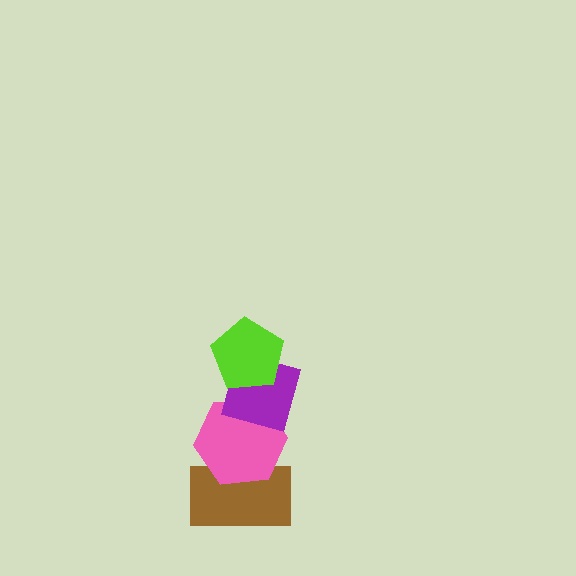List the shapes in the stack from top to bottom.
From top to bottom: the lime pentagon, the purple diamond, the pink hexagon, the brown rectangle.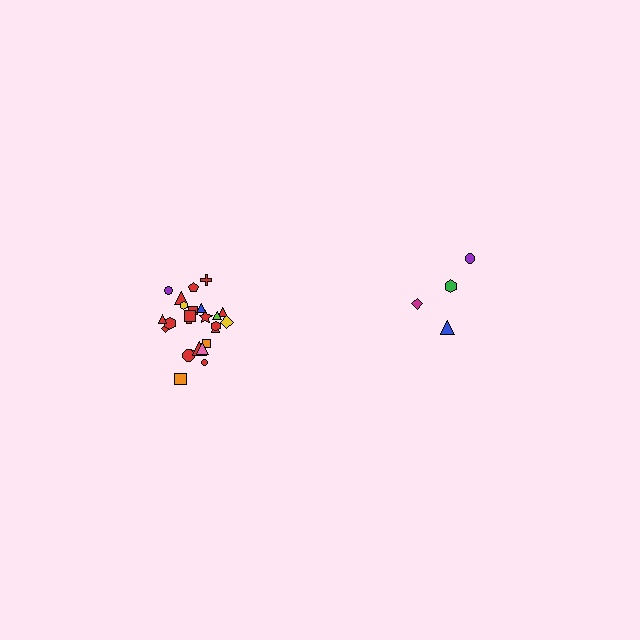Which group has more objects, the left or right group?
The left group.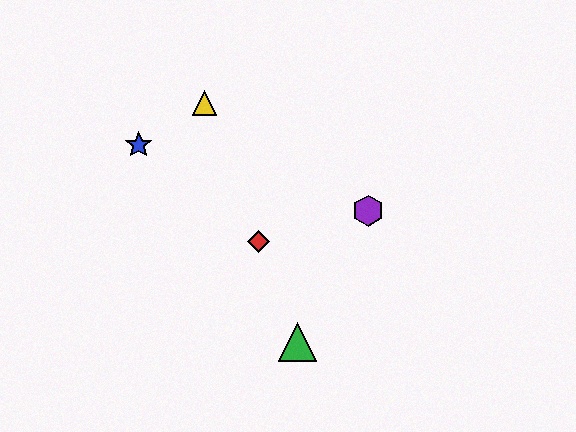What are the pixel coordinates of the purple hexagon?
The purple hexagon is at (368, 211).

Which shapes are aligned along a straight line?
The red diamond, the green triangle, the yellow triangle are aligned along a straight line.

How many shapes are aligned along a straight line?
3 shapes (the red diamond, the green triangle, the yellow triangle) are aligned along a straight line.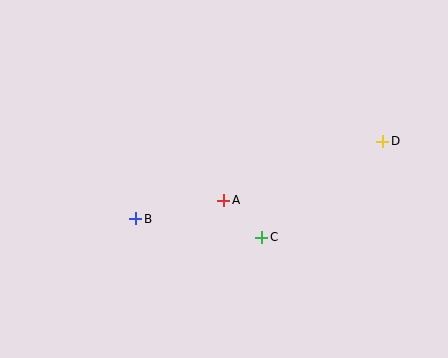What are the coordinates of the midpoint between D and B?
The midpoint between D and B is at (259, 180).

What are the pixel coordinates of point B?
Point B is at (136, 219).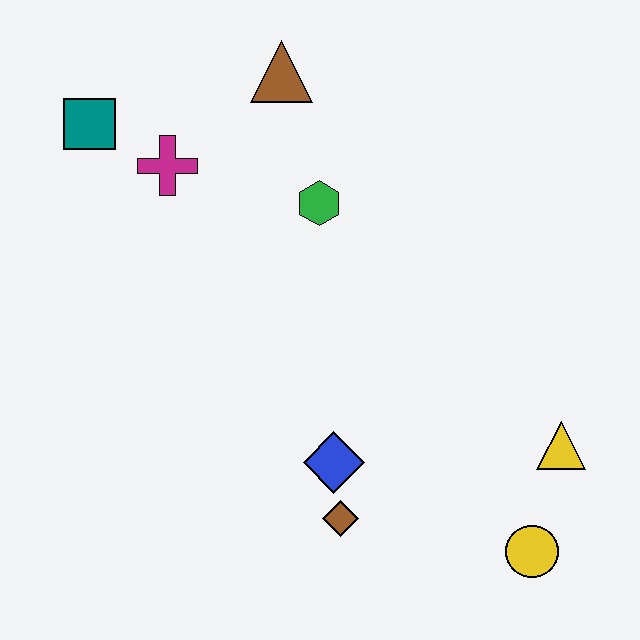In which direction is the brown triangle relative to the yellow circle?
The brown triangle is above the yellow circle.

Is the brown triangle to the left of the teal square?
No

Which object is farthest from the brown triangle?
The yellow circle is farthest from the brown triangle.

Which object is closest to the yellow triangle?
The yellow circle is closest to the yellow triangle.